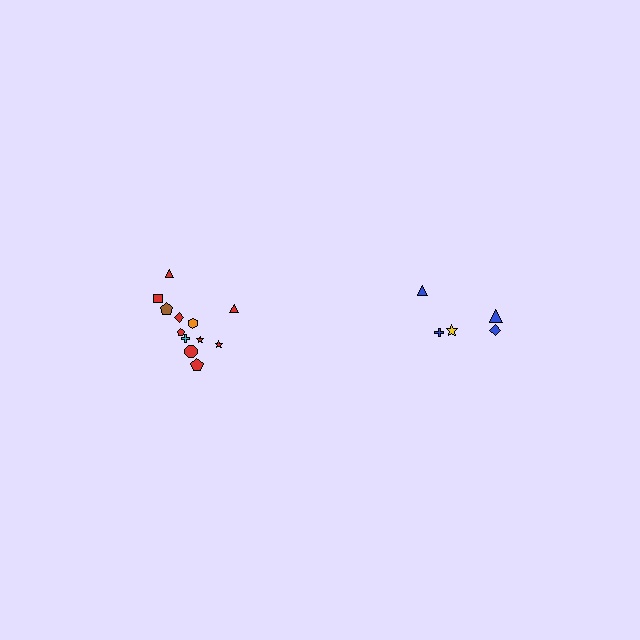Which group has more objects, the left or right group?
The left group.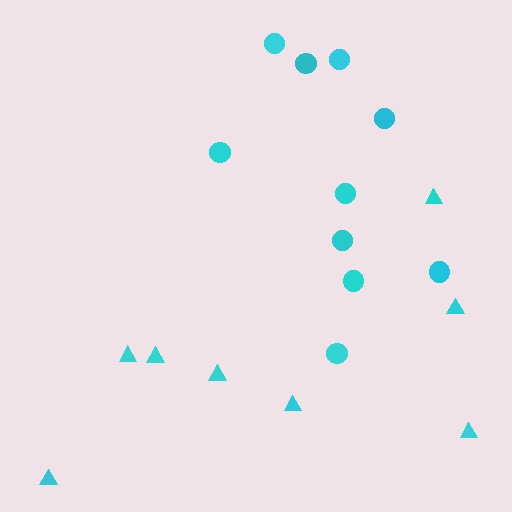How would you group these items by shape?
There are 2 groups: one group of triangles (8) and one group of circles (10).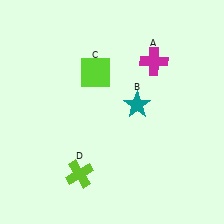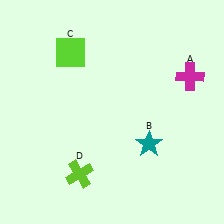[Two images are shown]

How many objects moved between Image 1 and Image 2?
3 objects moved between the two images.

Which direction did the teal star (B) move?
The teal star (B) moved down.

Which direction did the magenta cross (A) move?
The magenta cross (A) moved right.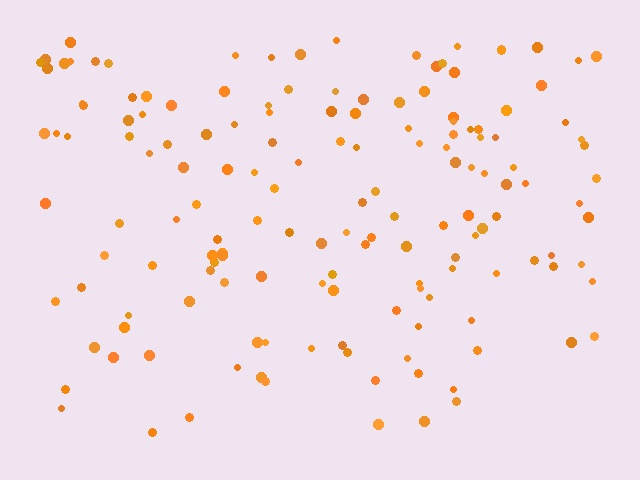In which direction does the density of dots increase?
From bottom to top, with the top side densest.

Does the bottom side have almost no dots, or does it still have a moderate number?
Still a moderate number, just noticeably fewer than the top.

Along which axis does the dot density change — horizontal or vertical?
Vertical.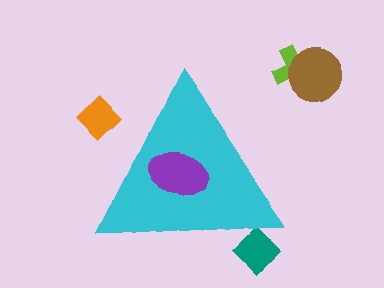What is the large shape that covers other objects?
A cyan triangle.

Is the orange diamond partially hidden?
Yes, the orange diamond is partially hidden behind the cyan triangle.